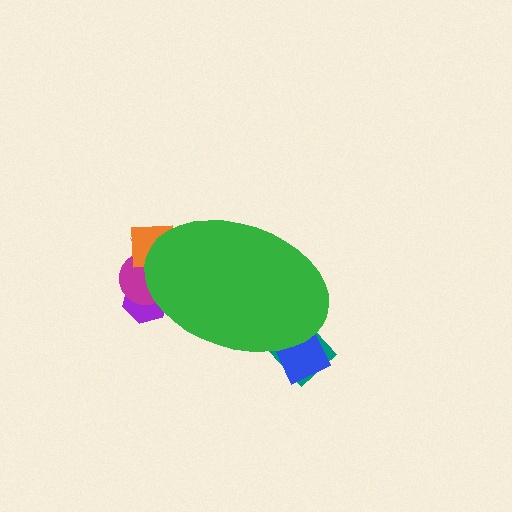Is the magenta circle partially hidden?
Yes, the magenta circle is partially hidden behind the green ellipse.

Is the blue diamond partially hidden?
Yes, the blue diamond is partially hidden behind the green ellipse.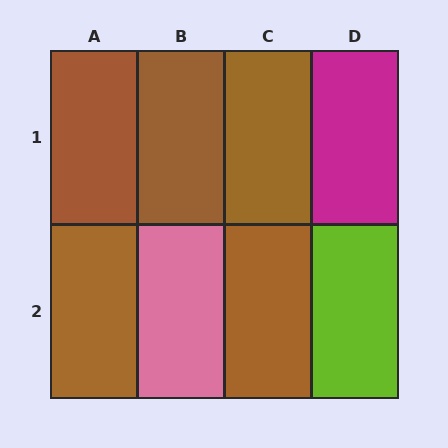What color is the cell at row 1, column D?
Magenta.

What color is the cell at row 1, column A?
Brown.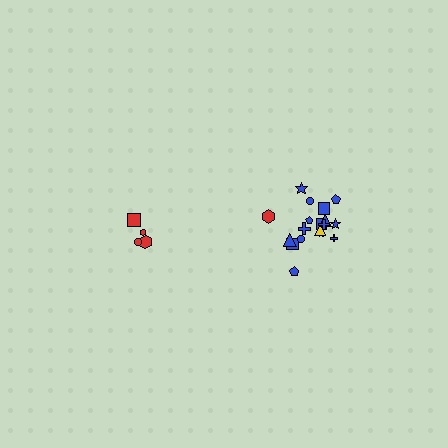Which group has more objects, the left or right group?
The right group.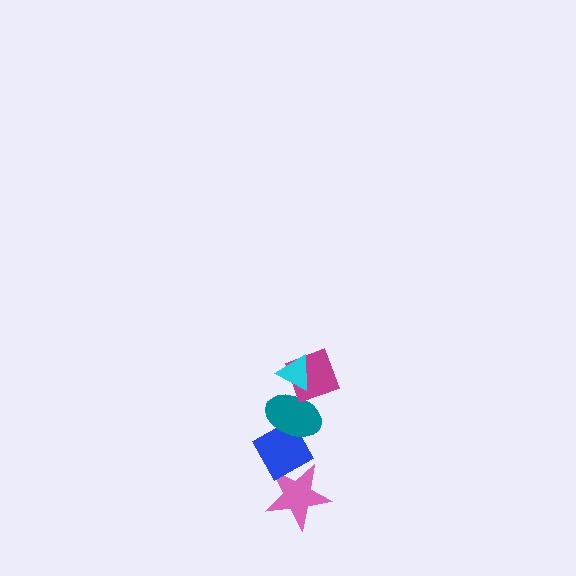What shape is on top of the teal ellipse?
The magenta diamond is on top of the teal ellipse.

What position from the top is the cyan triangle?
The cyan triangle is 1st from the top.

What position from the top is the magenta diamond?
The magenta diamond is 2nd from the top.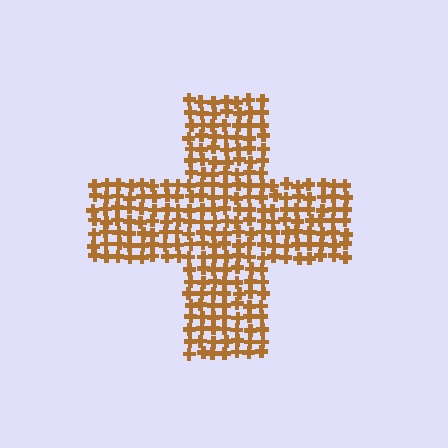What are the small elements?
The small elements are crosses.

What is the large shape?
The large shape is a cross.